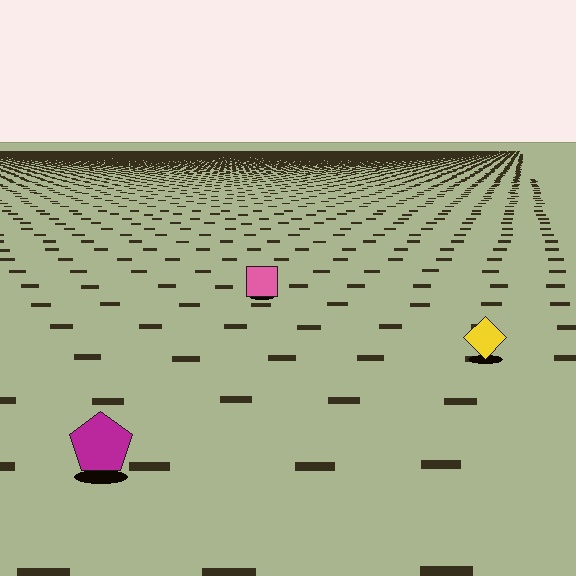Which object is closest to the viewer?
The magenta pentagon is closest. The texture marks near it are larger and more spread out.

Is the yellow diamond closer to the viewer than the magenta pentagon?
No. The magenta pentagon is closer — you can tell from the texture gradient: the ground texture is coarser near it.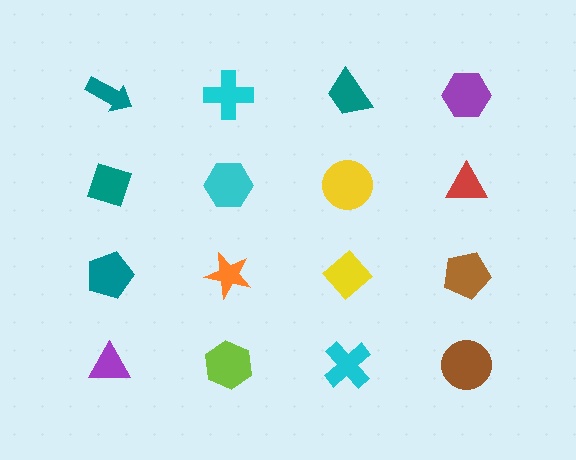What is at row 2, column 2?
A cyan hexagon.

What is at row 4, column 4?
A brown circle.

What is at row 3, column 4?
A brown pentagon.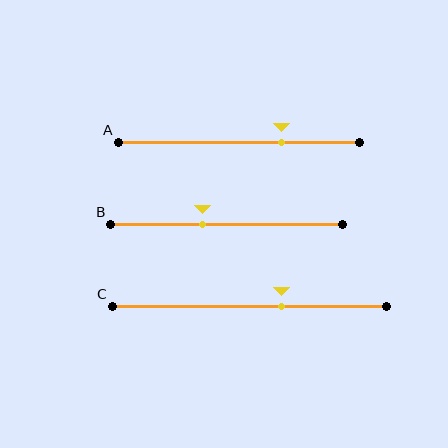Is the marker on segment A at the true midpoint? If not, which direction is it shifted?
No, the marker on segment A is shifted to the right by about 18% of the segment length.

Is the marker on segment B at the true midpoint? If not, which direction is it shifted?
No, the marker on segment B is shifted to the left by about 10% of the segment length.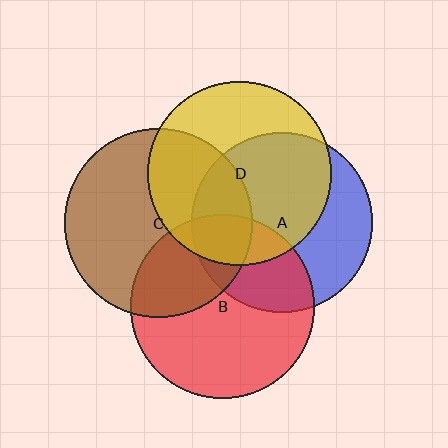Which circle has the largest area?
Circle C (brown).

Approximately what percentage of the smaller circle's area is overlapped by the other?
Approximately 25%.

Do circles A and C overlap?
Yes.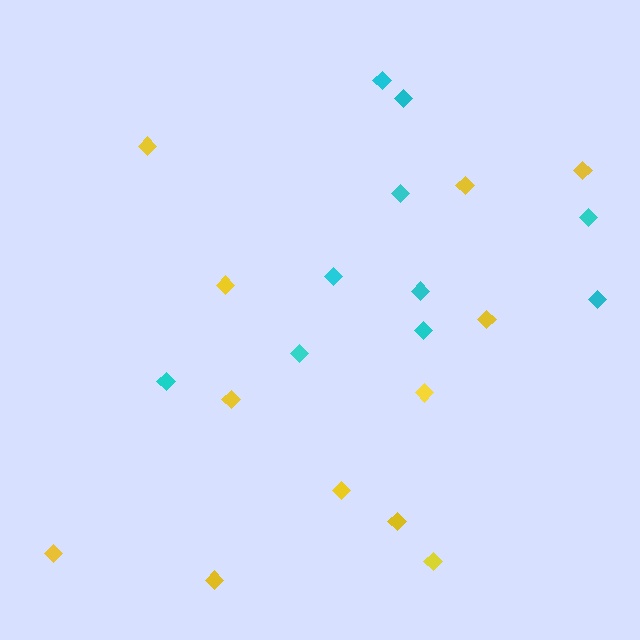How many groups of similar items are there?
There are 2 groups: one group of cyan diamonds (10) and one group of yellow diamonds (12).